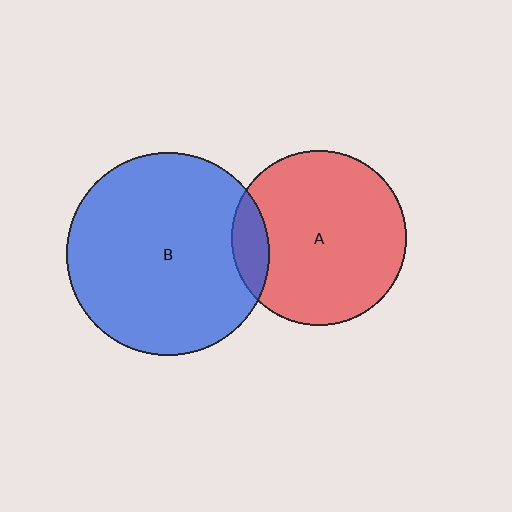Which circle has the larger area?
Circle B (blue).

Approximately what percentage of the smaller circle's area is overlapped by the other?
Approximately 10%.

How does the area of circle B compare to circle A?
Approximately 1.4 times.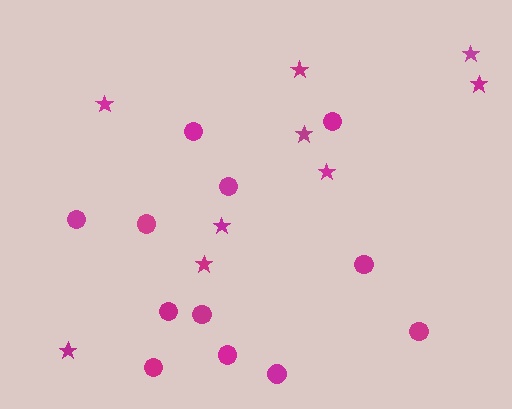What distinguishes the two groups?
There are 2 groups: one group of circles (12) and one group of stars (9).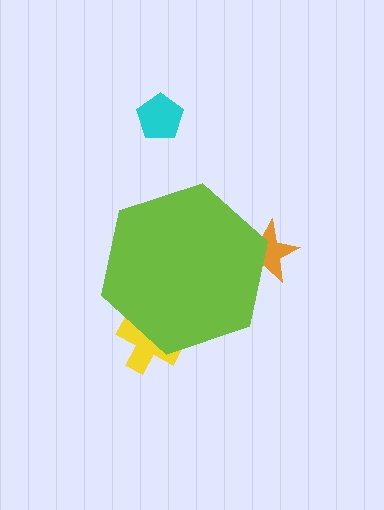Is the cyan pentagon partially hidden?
No, the cyan pentagon is fully visible.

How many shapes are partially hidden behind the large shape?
2 shapes are partially hidden.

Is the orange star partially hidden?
Yes, the orange star is partially hidden behind the lime hexagon.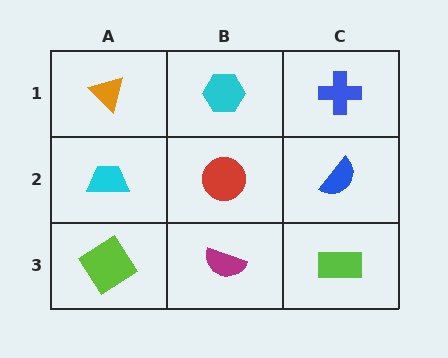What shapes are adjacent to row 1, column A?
A cyan trapezoid (row 2, column A), a cyan hexagon (row 1, column B).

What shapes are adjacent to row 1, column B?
A red circle (row 2, column B), an orange triangle (row 1, column A), a blue cross (row 1, column C).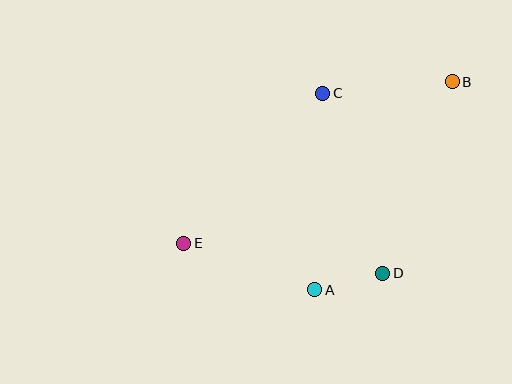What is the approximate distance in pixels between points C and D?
The distance between C and D is approximately 190 pixels.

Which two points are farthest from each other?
Points B and E are farthest from each other.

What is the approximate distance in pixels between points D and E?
The distance between D and E is approximately 201 pixels.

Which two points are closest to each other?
Points A and D are closest to each other.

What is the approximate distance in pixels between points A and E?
The distance between A and E is approximately 139 pixels.